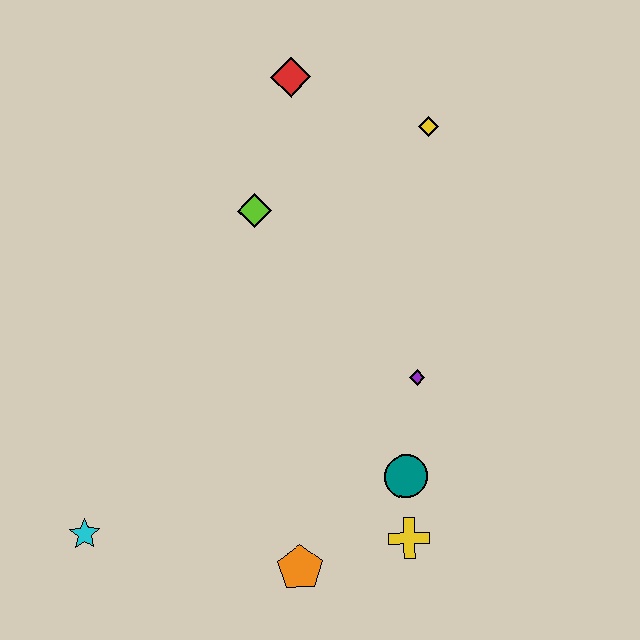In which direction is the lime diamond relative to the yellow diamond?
The lime diamond is to the left of the yellow diamond.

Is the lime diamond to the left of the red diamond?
Yes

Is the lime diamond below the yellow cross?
No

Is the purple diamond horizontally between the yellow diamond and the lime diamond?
Yes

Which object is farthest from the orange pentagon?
The red diamond is farthest from the orange pentagon.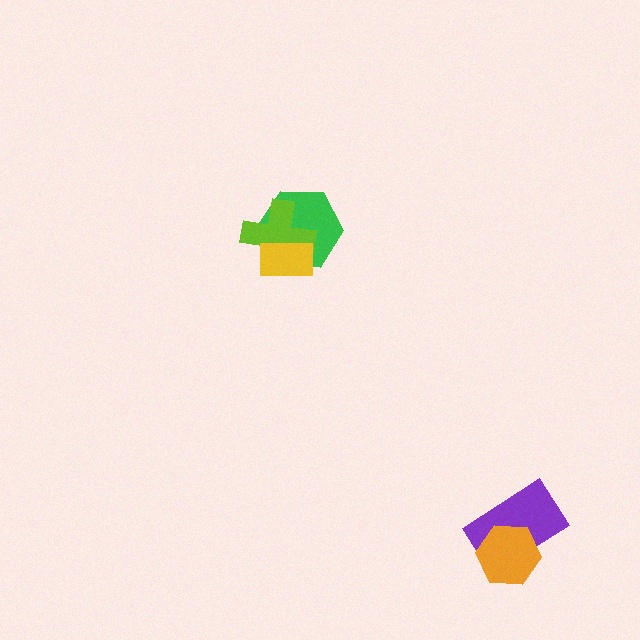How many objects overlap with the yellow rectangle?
2 objects overlap with the yellow rectangle.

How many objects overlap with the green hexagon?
2 objects overlap with the green hexagon.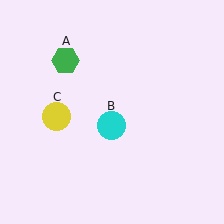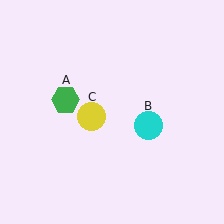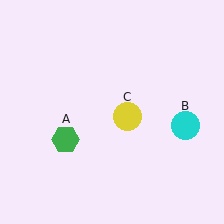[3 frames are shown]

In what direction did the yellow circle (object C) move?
The yellow circle (object C) moved right.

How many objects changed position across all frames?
3 objects changed position: green hexagon (object A), cyan circle (object B), yellow circle (object C).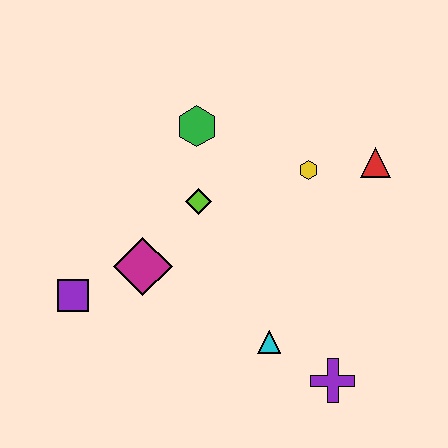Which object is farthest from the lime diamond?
The purple cross is farthest from the lime diamond.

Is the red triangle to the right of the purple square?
Yes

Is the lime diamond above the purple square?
Yes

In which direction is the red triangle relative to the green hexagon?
The red triangle is to the right of the green hexagon.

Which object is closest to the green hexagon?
The lime diamond is closest to the green hexagon.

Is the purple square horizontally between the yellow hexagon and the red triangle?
No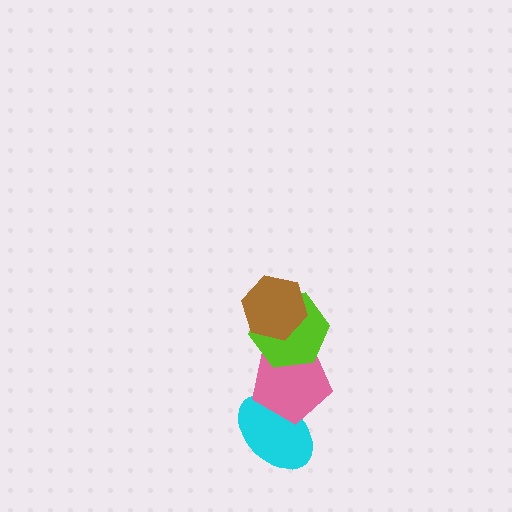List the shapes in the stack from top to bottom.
From top to bottom: the brown hexagon, the lime hexagon, the pink pentagon, the cyan ellipse.